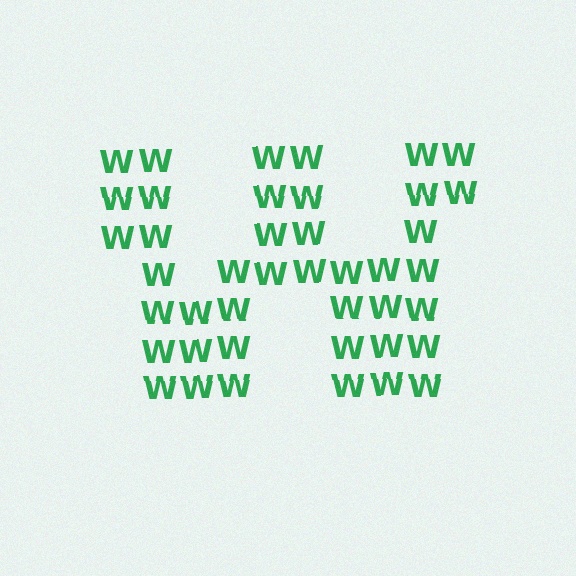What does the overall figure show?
The overall figure shows the letter W.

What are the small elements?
The small elements are letter W's.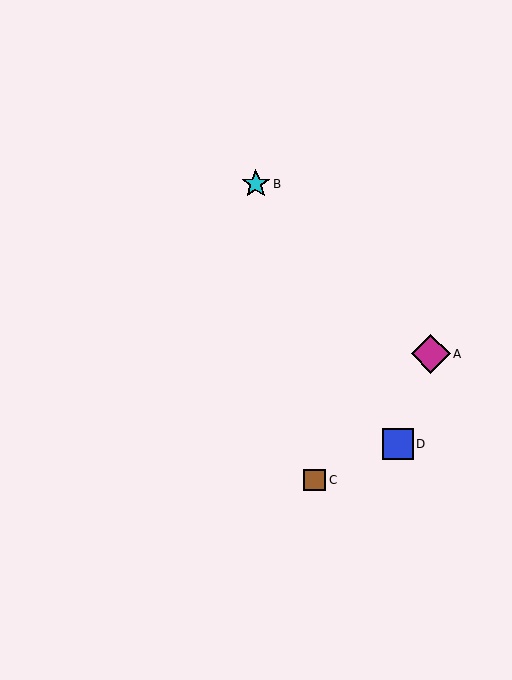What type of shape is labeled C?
Shape C is a brown square.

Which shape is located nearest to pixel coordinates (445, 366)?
The magenta diamond (labeled A) at (431, 354) is nearest to that location.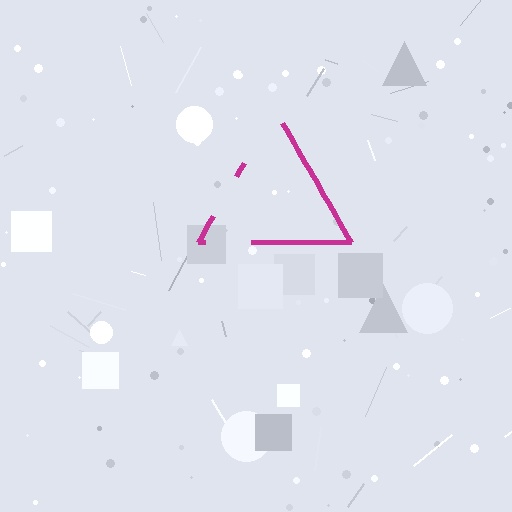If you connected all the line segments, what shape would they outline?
They would outline a triangle.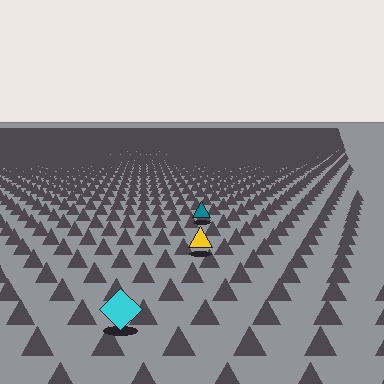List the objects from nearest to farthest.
From nearest to farthest: the cyan diamond, the yellow triangle, the teal triangle.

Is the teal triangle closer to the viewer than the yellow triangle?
No. The yellow triangle is closer — you can tell from the texture gradient: the ground texture is coarser near it.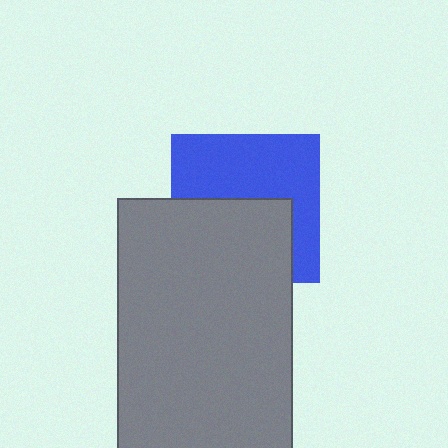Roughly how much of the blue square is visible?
About half of it is visible (roughly 53%).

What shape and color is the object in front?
The object in front is a gray rectangle.